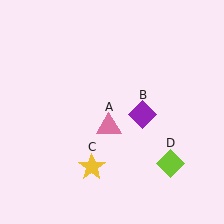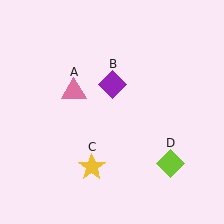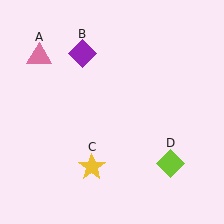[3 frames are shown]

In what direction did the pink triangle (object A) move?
The pink triangle (object A) moved up and to the left.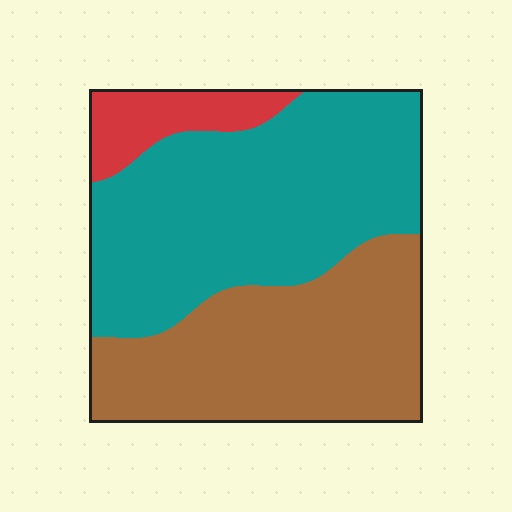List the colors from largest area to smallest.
From largest to smallest: teal, brown, red.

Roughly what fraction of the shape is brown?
Brown covers about 40% of the shape.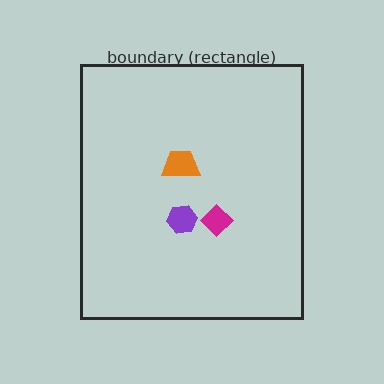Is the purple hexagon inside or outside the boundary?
Inside.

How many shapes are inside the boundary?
3 inside, 0 outside.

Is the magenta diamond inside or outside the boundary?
Inside.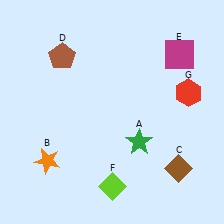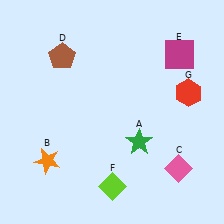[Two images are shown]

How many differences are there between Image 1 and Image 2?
There is 1 difference between the two images.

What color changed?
The diamond (C) changed from brown in Image 1 to pink in Image 2.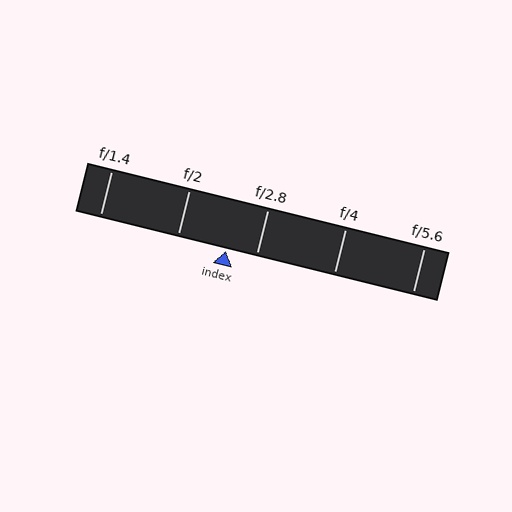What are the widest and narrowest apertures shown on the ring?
The widest aperture shown is f/1.4 and the narrowest is f/5.6.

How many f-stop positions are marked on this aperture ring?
There are 5 f-stop positions marked.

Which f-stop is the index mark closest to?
The index mark is closest to f/2.8.